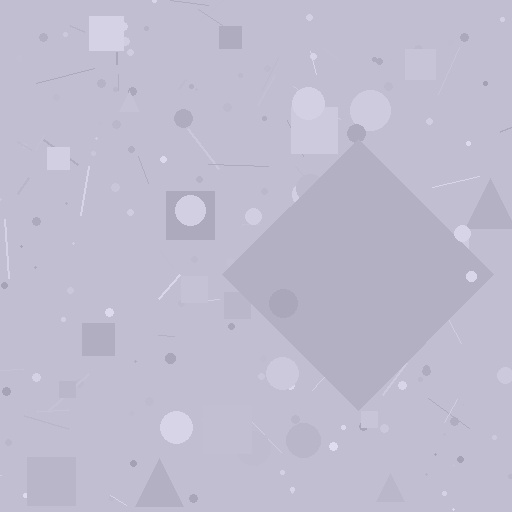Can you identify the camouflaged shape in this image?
The camouflaged shape is a diamond.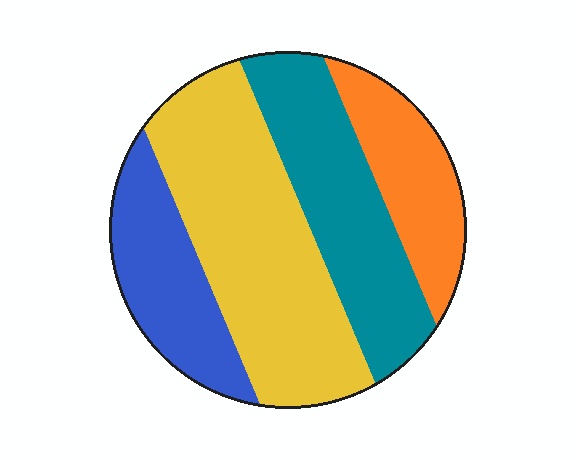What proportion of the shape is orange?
Orange covers around 15% of the shape.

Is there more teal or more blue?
Teal.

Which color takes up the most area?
Yellow, at roughly 40%.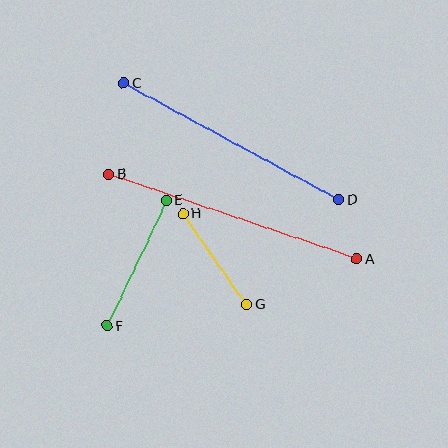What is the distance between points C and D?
The distance is approximately 245 pixels.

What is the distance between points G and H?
The distance is approximately 111 pixels.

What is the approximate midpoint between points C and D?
The midpoint is at approximately (232, 141) pixels.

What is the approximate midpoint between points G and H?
The midpoint is at approximately (215, 259) pixels.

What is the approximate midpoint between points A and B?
The midpoint is at approximately (233, 217) pixels.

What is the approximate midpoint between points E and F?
The midpoint is at approximately (137, 263) pixels.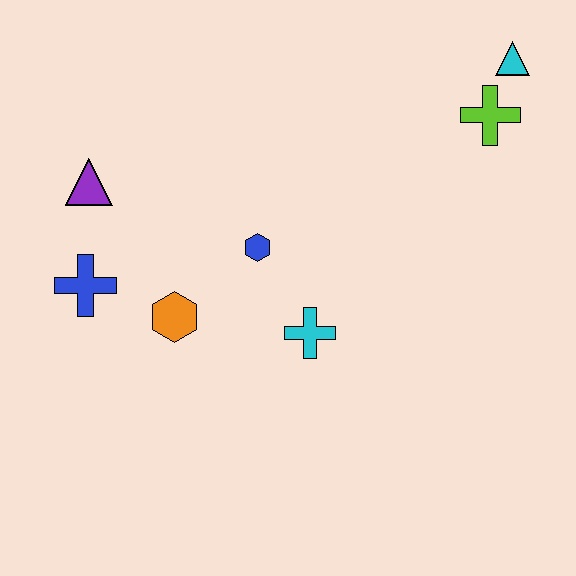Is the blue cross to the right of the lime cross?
No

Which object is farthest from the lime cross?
The blue cross is farthest from the lime cross.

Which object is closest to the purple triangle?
The blue cross is closest to the purple triangle.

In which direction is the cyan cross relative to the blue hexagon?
The cyan cross is below the blue hexagon.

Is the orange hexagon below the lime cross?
Yes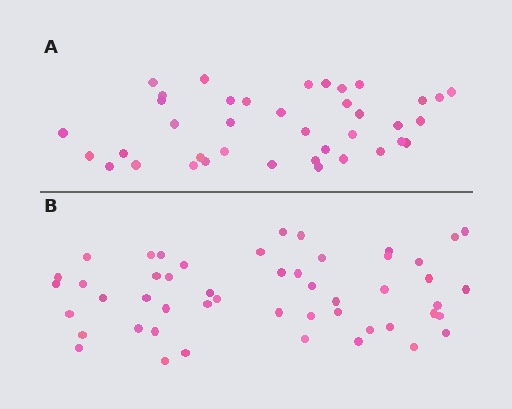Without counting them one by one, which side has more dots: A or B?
Region B (the bottom region) has more dots.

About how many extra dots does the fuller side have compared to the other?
Region B has roughly 12 or so more dots than region A.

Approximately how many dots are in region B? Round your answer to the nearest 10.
About 50 dots.